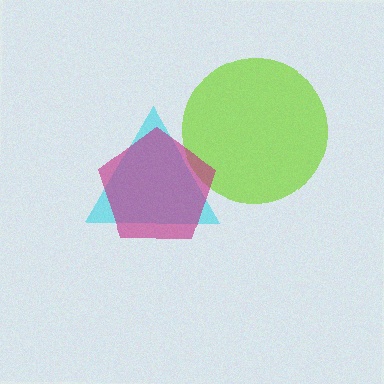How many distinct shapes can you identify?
There are 3 distinct shapes: a cyan triangle, a lime circle, a magenta pentagon.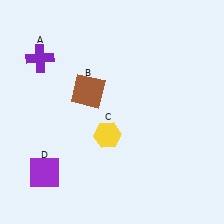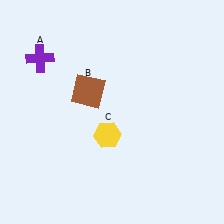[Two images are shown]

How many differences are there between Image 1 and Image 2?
There is 1 difference between the two images.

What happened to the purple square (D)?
The purple square (D) was removed in Image 2. It was in the bottom-left area of Image 1.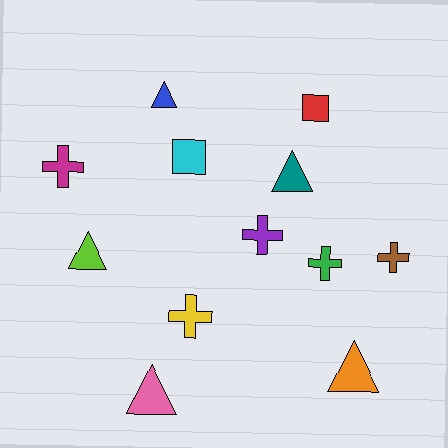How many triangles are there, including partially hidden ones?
There are 5 triangles.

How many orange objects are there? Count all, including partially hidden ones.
There is 1 orange object.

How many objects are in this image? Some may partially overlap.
There are 12 objects.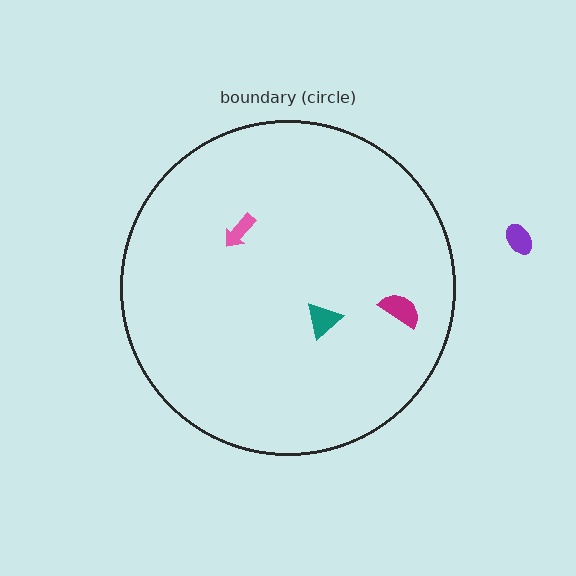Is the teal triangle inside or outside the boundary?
Inside.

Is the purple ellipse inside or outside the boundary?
Outside.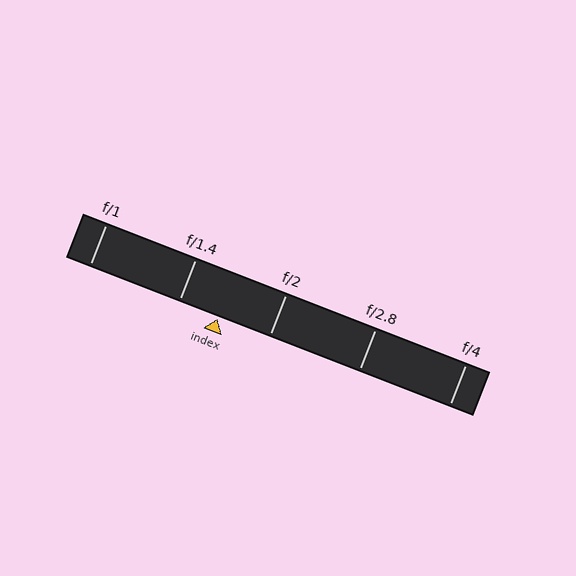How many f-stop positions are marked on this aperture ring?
There are 5 f-stop positions marked.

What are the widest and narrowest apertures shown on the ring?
The widest aperture shown is f/1 and the narrowest is f/4.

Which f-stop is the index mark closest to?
The index mark is closest to f/1.4.